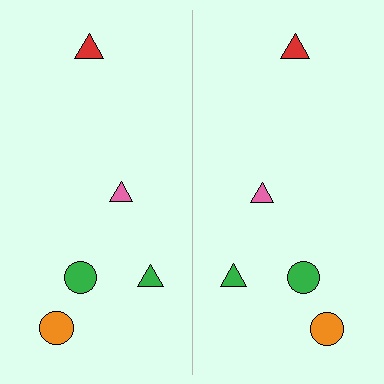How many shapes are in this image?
There are 10 shapes in this image.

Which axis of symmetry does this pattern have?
The pattern has a vertical axis of symmetry running through the center of the image.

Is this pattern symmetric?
Yes, this pattern has bilateral (reflection) symmetry.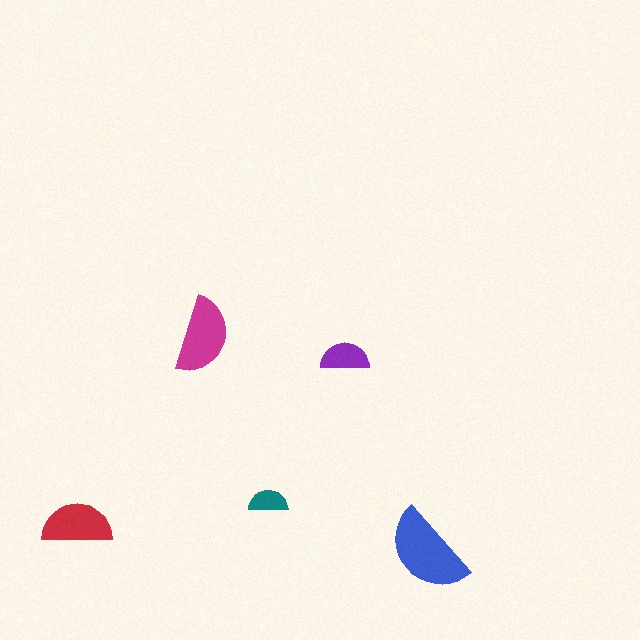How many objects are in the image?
There are 5 objects in the image.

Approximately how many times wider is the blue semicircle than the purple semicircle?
About 2 times wider.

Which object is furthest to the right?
The blue semicircle is rightmost.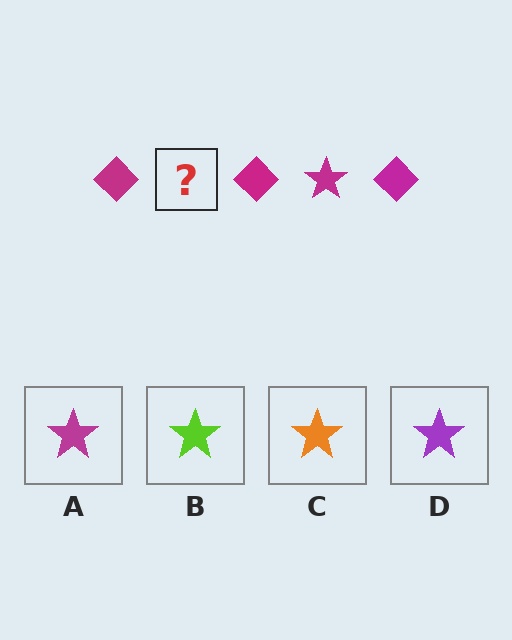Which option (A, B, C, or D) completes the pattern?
A.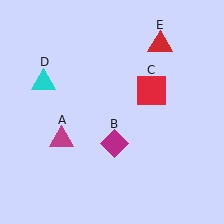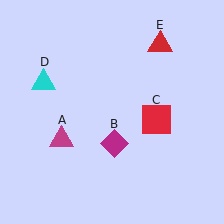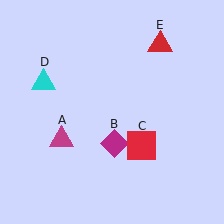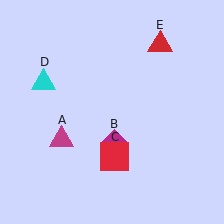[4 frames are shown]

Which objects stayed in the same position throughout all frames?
Magenta triangle (object A) and magenta diamond (object B) and cyan triangle (object D) and red triangle (object E) remained stationary.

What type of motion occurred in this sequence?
The red square (object C) rotated clockwise around the center of the scene.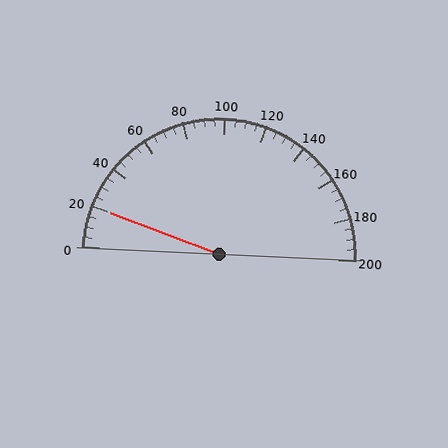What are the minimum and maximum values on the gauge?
The gauge ranges from 0 to 200.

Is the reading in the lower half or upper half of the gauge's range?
The reading is in the lower half of the range (0 to 200).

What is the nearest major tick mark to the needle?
The nearest major tick mark is 20.